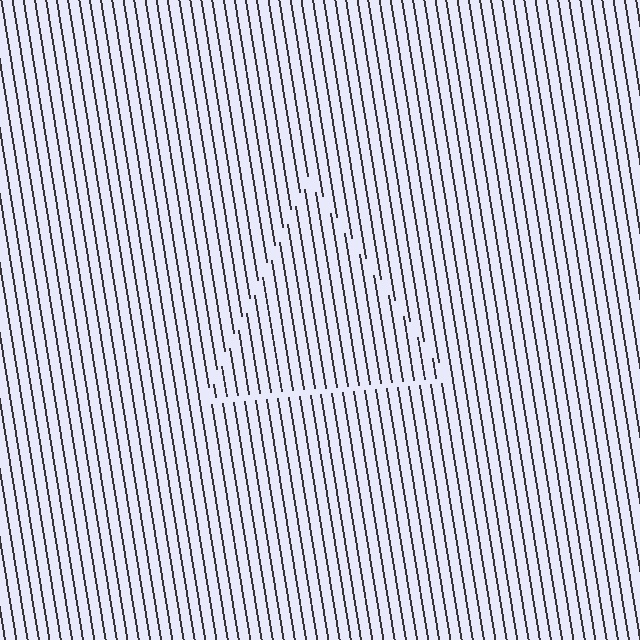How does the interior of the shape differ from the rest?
The interior of the shape contains the same grating, shifted by half a period — the contour is defined by the phase discontinuity where line-ends from the inner and outer gratings abut.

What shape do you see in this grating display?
An illusory triangle. The interior of the shape contains the same grating, shifted by half a period — the contour is defined by the phase discontinuity where line-ends from the inner and outer gratings abut.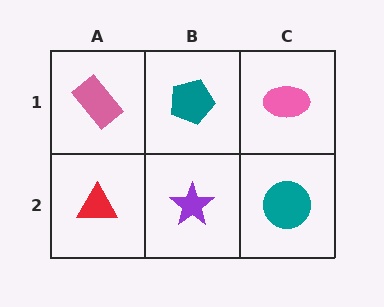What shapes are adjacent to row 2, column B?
A teal pentagon (row 1, column B), a red triangle (row 2, column A), a teal circle (row 2, column C).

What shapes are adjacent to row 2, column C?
A pink ellipse (row 1, column C), a purple star (row 2, column B).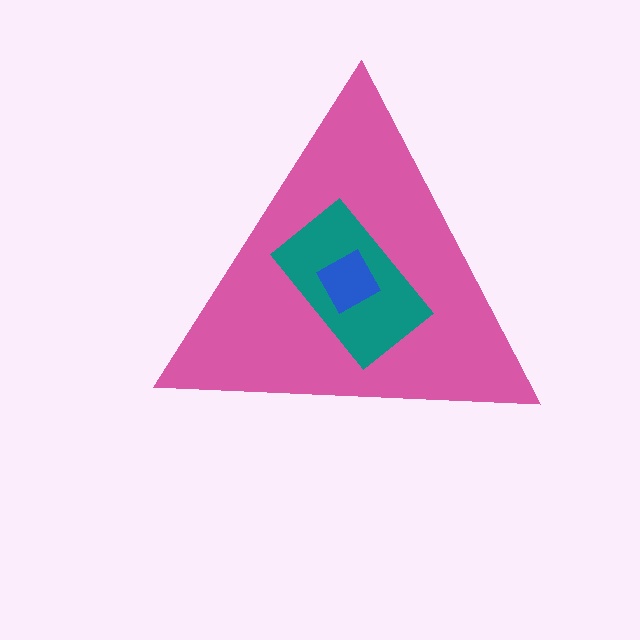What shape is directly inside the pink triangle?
The teal rectangle.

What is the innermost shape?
The blue square.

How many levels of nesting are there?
3.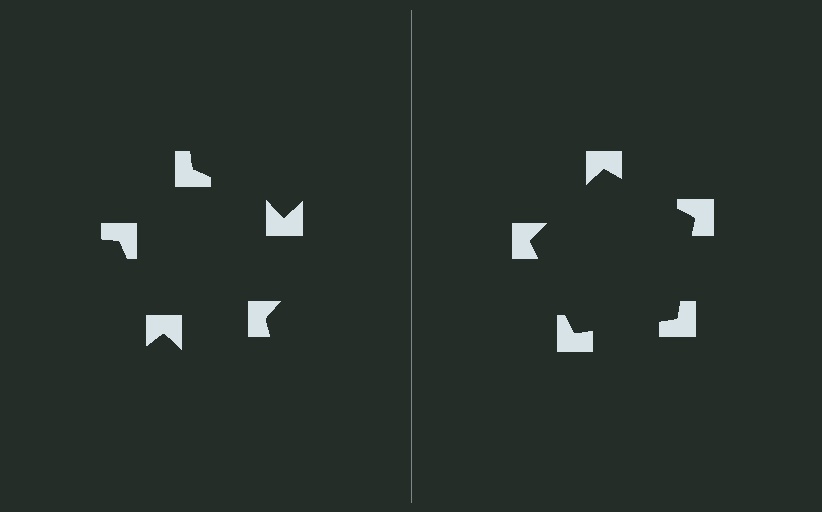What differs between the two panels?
The notched squares are positioned identically on both sides; only the wedge orientations differ. On the right they align to a pentagon; on the left they are misaligned.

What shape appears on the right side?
An illusory pentagon.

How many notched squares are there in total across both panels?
10 — 5 on each side.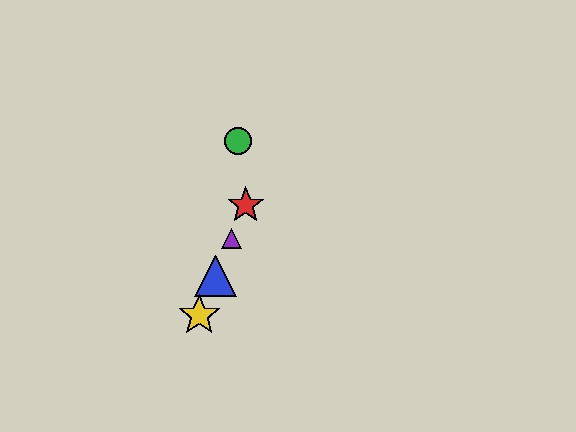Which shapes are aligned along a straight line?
The red star, the blue triangle, the yellow star, the purple triangle are aligned along a straight line.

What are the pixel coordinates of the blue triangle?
The blue triangle is at (216, 276).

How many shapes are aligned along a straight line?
4 shapes (the red star, the blue triangle, the yellow star, the purple triangle) are aligned along a straight line.